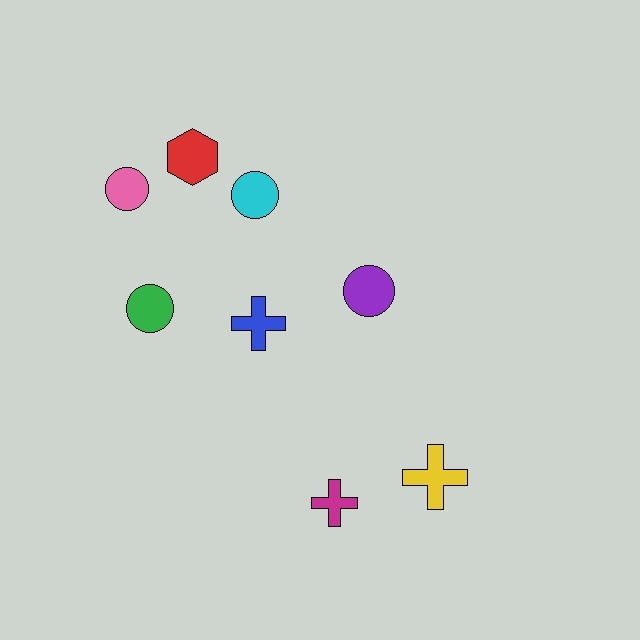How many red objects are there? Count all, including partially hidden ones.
There is 1 red object.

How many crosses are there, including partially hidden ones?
There are 3 crosses.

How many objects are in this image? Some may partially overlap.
There are 8 objects.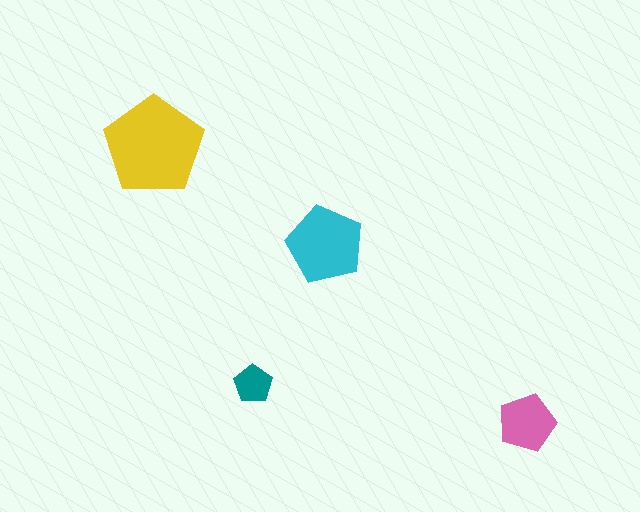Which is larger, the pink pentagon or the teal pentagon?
The pink one.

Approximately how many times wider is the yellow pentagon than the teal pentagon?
About 2.5 times wider.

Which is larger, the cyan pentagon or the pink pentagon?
The cyan one.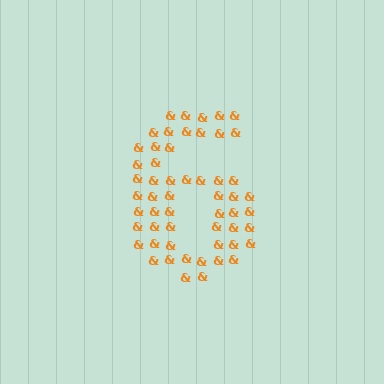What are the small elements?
The small elements are ampersands.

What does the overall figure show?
The overall figure shows the digit 6.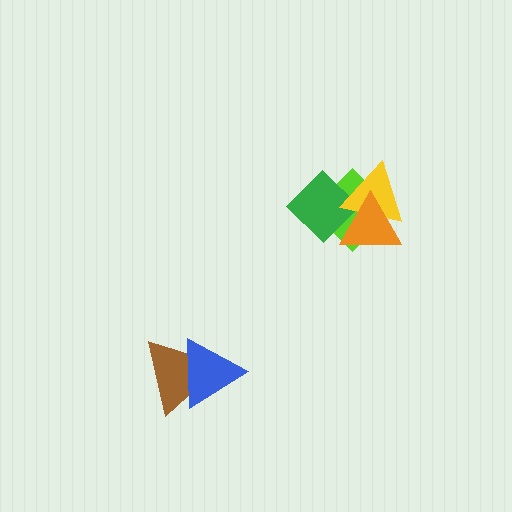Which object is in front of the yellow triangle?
The orange triangle is in front of the yellow triangle.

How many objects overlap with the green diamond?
3 objects overlap with the green diamond.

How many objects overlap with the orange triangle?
3 objects overlap with the orange triangle.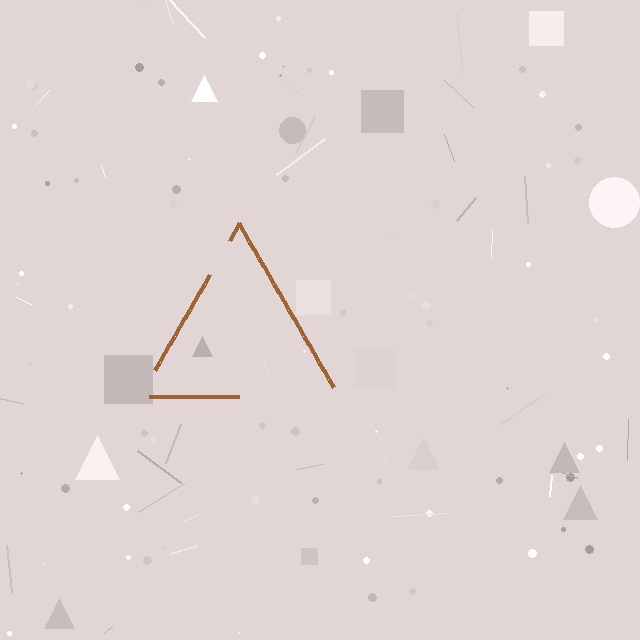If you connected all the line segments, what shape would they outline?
They would outline a triangle.